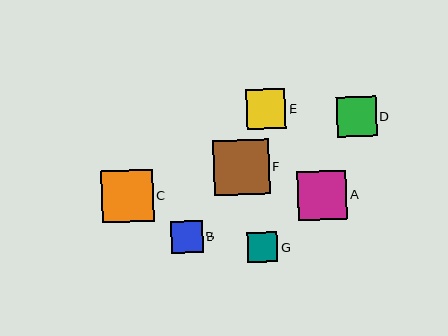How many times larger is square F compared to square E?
Square F is approximately 1.4 times the size of square E.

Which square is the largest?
Square F is the largest with a size of approximately 56 pixels.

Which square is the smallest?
Square G is the smallest with a size of approximately 30 pixels.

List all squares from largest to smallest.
From largest to smallest: F, C, A, D, E, B, G.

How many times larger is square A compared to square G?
Square A is approximately 1.6 times the size of square G.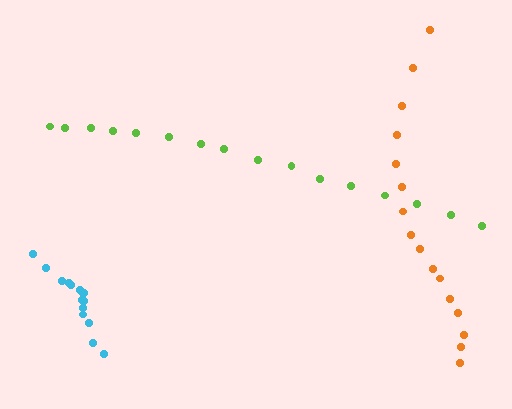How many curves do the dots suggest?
There are 3 distinct paths.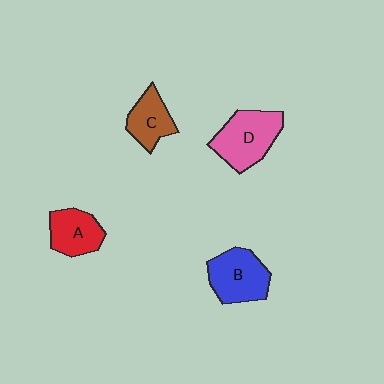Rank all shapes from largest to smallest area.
From largest to smallest: D (pink), B (blue), A (red), C (brown).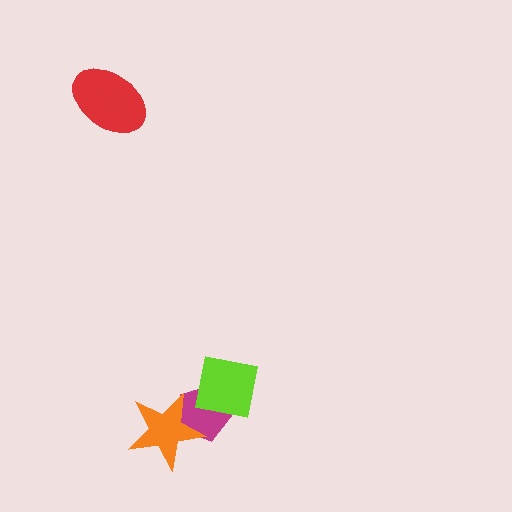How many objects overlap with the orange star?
1 object overlaps with the orange star.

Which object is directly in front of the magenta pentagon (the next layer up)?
The lime square is directly in front of the magenta pentagon.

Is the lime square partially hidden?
No, no other shape covers it.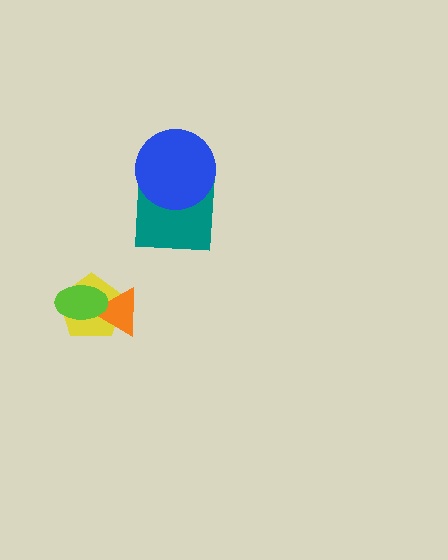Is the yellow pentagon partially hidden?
Yes, it is partially covered by another shape.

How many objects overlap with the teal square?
1 object overlaps with the teal square.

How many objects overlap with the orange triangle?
2 objects overlap with the orange triangle.